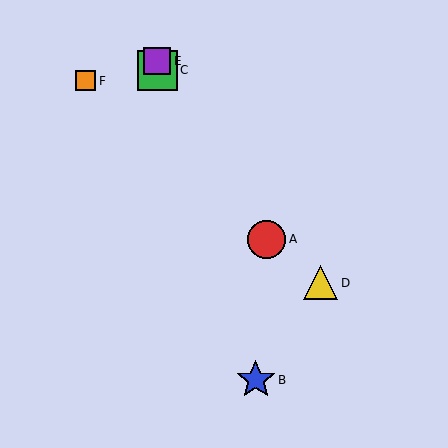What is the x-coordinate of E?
Object E is at x≈157.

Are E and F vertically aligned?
No, E is at x≈157 and F is at x≈86.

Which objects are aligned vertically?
Objects C, E are aligned vertically.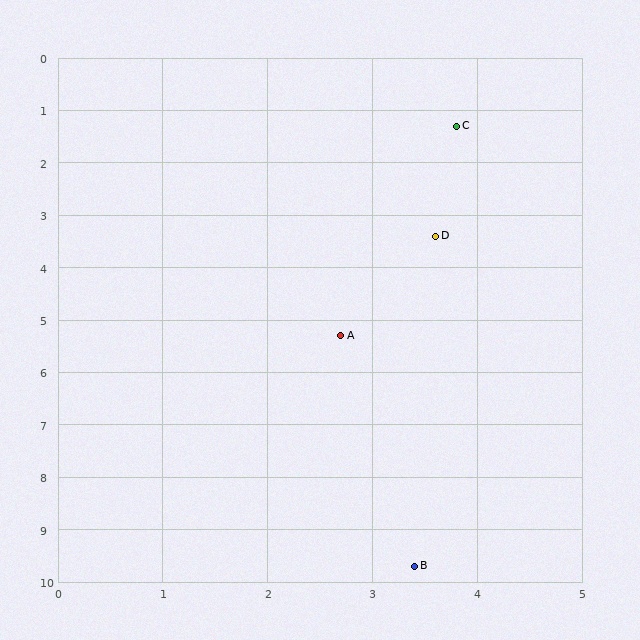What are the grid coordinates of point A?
Point A is at approximately (2.7, 5.3).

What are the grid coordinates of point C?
Point C is at approximately (3.8, 1.3).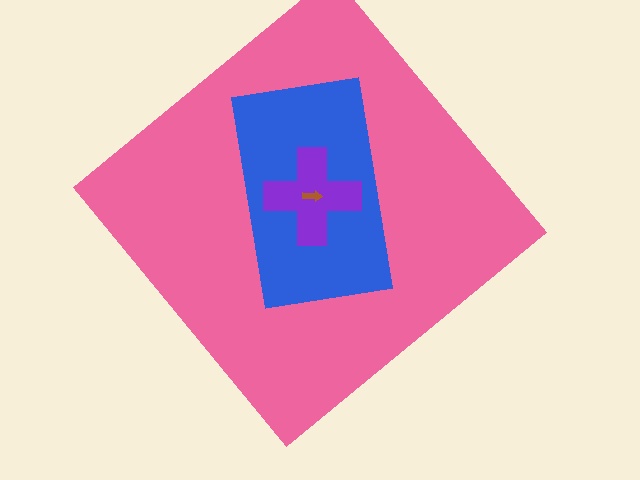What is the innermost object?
The brown arrow.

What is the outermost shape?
The pink diamond.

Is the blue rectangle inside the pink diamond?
Yes.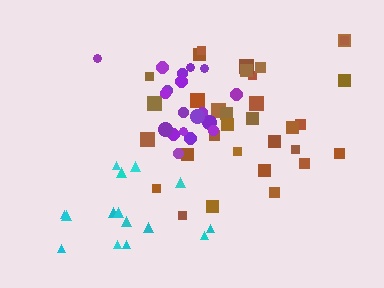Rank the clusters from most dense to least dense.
purple, cyan, brown.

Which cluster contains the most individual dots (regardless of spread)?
Brown (32).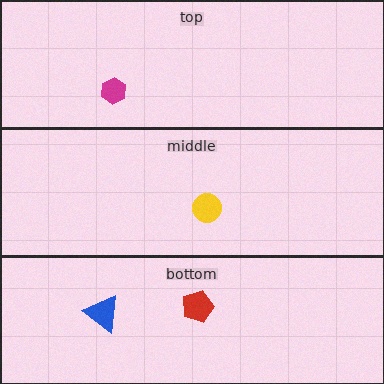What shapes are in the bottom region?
The red pentagon, the blue triangle.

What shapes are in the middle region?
The yellow circle.